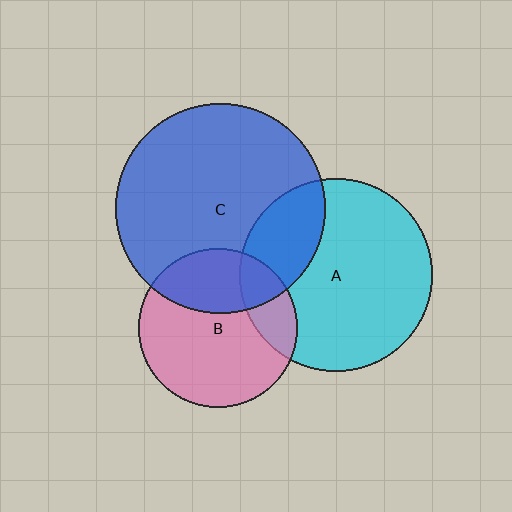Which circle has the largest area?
Circle C (blue).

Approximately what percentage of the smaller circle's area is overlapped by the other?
Approximately 20%.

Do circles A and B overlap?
Yes.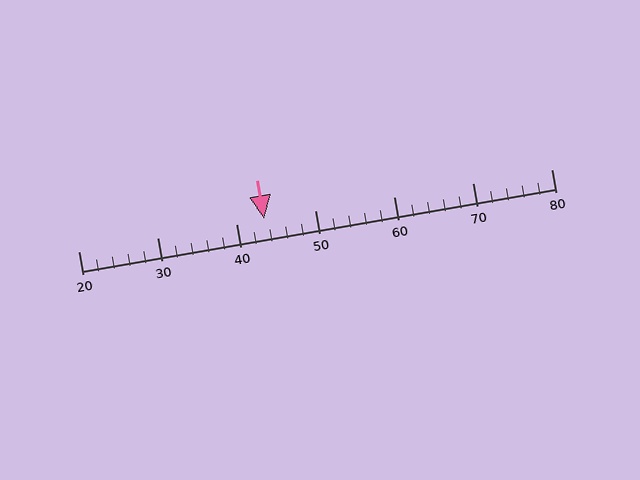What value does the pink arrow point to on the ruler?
The pink arrow points to approximately 44.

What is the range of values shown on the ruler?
The ruler shows values from 20 to 80.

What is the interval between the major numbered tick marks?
The major tick marks are spaced 10 units apart.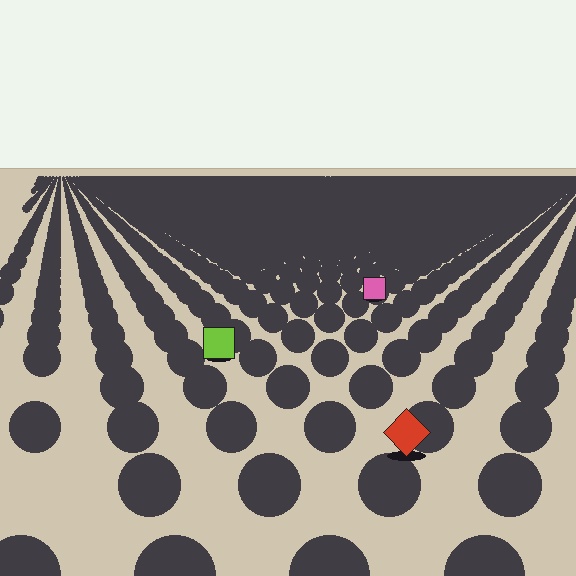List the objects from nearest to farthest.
From nearest to farthest: the red diamond, the lime square, the pink square.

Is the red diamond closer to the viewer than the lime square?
Yes. The red diamond is closer — you can tell from the texture gradient: the ground texture is coarser near it.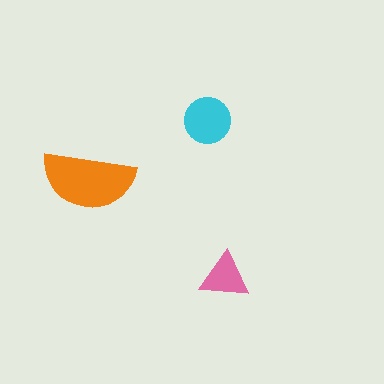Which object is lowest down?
The pink triangle is bottommost.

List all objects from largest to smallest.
The orange semicircle, the cyan circle, the pink triangle.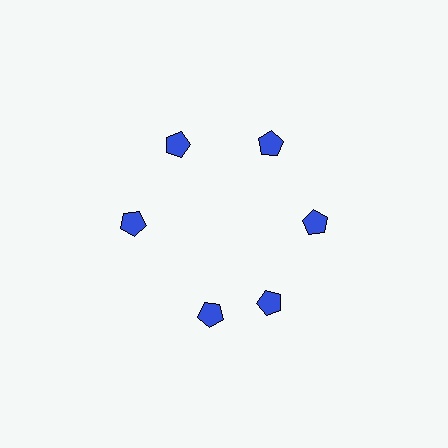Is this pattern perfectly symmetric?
No. The 6 blue pentagons are arranged in a ring, but one element near the 7 o'clock position is rotated out of alignment along the ring, breaking the 6-fold rotational symmetry.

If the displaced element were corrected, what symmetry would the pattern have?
It would have 6-fold rotational symmetry — the pattern would map onto itself every 60 degrees.